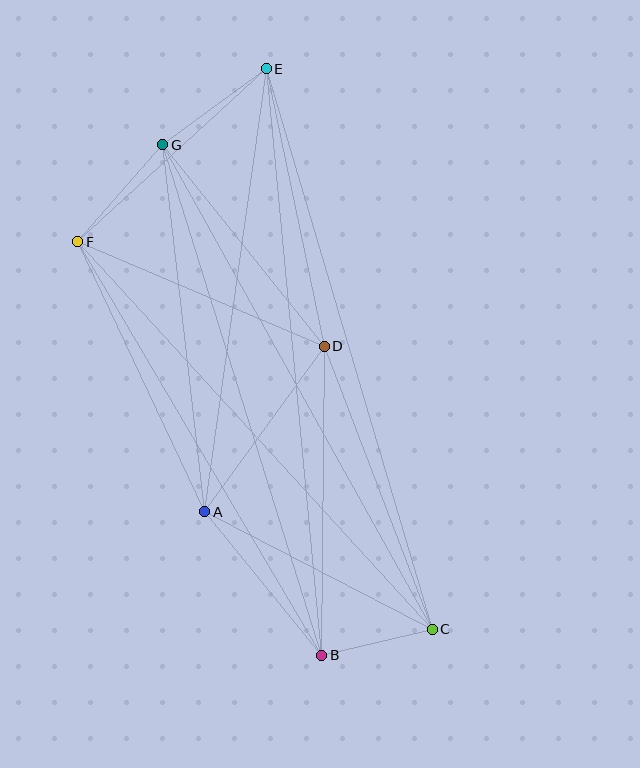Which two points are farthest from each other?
Points B and E are farthest from each other.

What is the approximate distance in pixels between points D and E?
The distance between D and E is approximately 284 pixels.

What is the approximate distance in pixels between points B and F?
The distance between B and F is approximately 480 pixels.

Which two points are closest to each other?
Points B and C are closest to each other.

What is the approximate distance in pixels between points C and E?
The distance between C and E is approximately 585 pixels.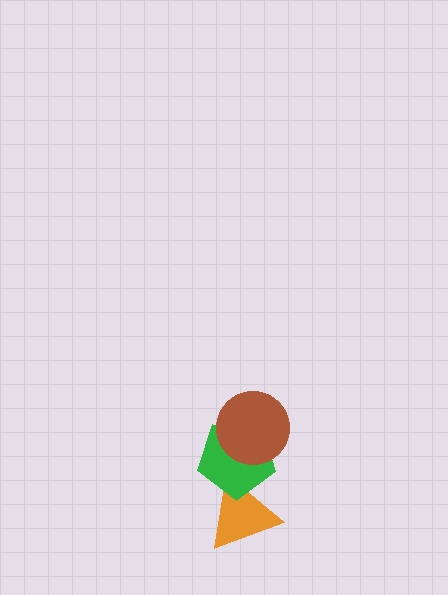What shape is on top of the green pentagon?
The brown circle is on top of the green pentagon.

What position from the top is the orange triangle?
The orange triangle is 3rd from the top.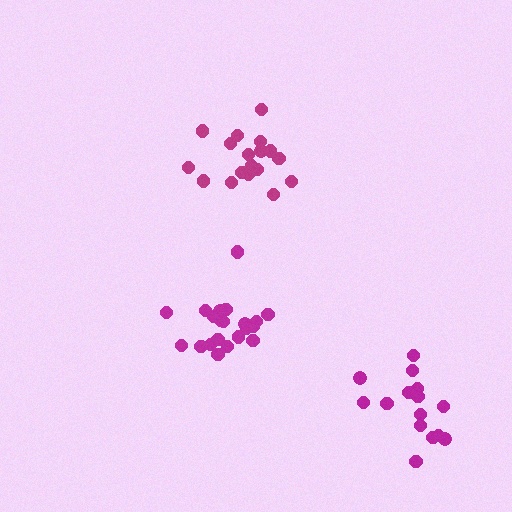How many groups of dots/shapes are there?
There are 3 groups.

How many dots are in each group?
Group 1: 18 dots, Group 2: 15 dots, Group 3: 21 dots (54 total).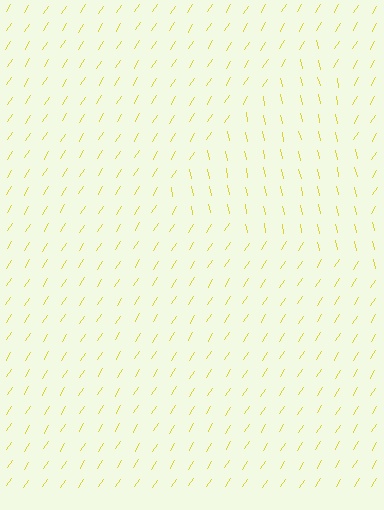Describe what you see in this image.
The image is filled with small yellow line segments. A triangle region in the image has lines oriented differently from the surrounding lines, creating a visible texture boundary.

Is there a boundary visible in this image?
Yes, there is a texture boundary formed by a change in line orientation.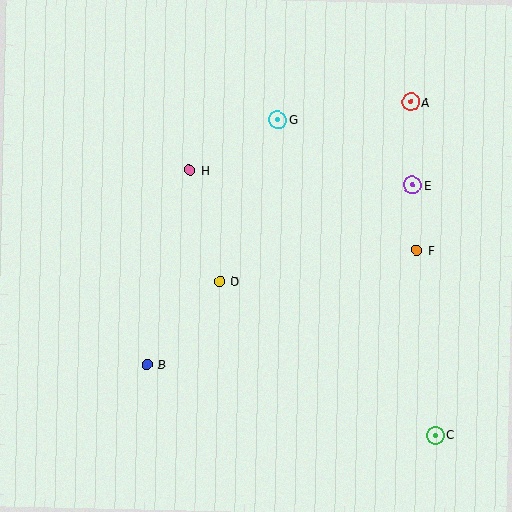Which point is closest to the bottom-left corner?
Point B is closest to the bottom-left corner.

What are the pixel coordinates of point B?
Point B is at (147, 364).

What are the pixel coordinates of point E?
Point E is at (412, 185).